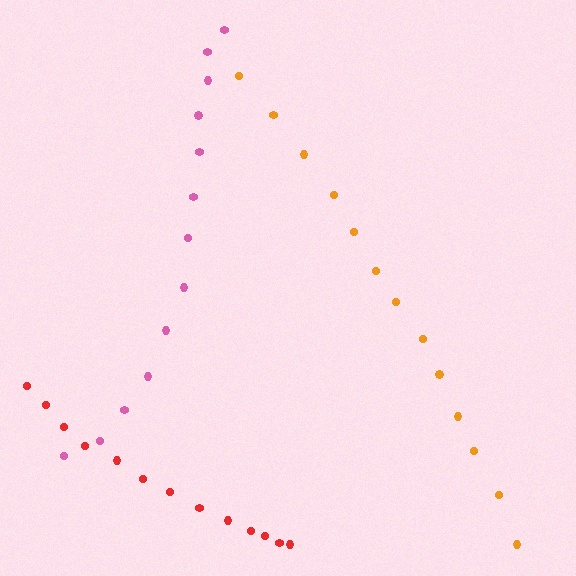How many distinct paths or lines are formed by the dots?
There are 3 distinct paths.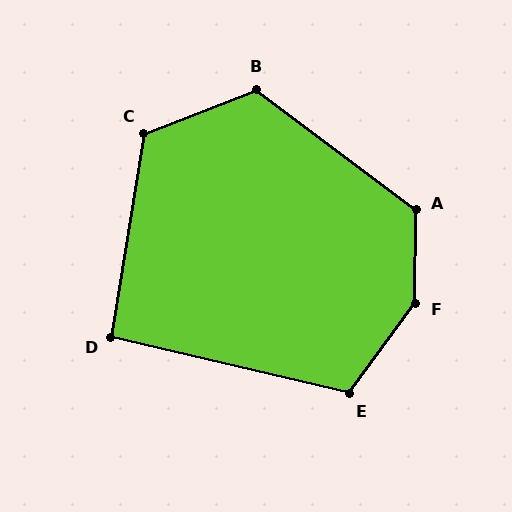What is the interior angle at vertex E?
Approximately 113 degrees (obtuse).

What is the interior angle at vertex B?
Approximately 122 degrees (obtuse).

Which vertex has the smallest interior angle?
D, at approximately 94 degrees.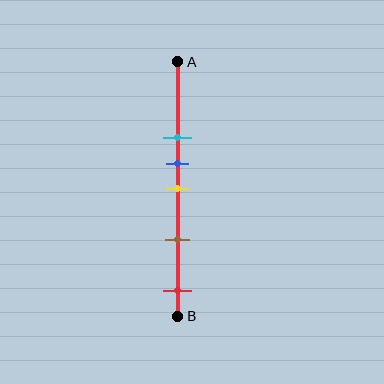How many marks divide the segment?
There are 5 marks dividing the segment.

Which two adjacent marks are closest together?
The blue and yellow marks are the closest adjacent pair.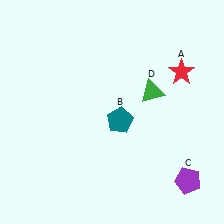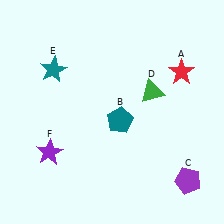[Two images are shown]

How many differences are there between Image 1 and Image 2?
There are 2 differences between the two images.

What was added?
A teal star (E), a purple star (F) were added in Image 2.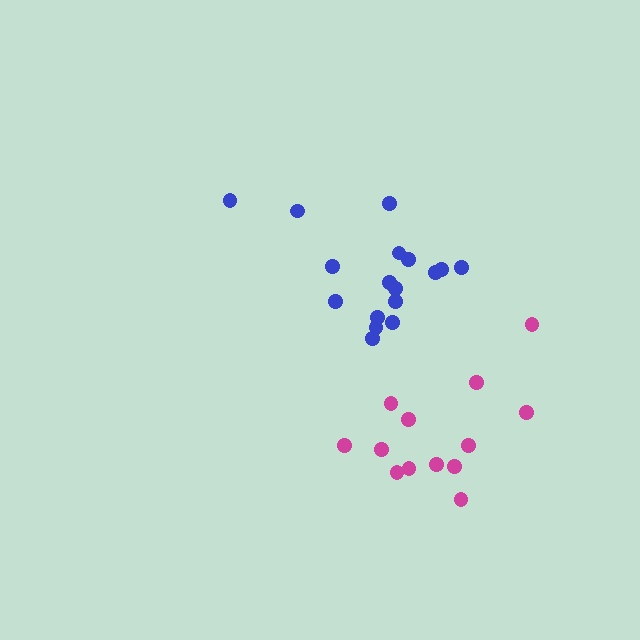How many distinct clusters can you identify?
There are 2 distinct clusters.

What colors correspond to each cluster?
The clusters are colored: magenta, blue.